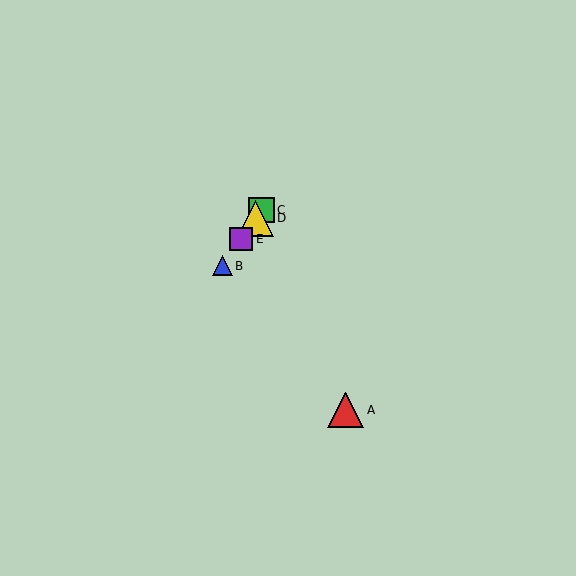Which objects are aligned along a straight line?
Objects B, C, D, E are aligned along a straight line.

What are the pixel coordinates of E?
Object E is at (241, 239).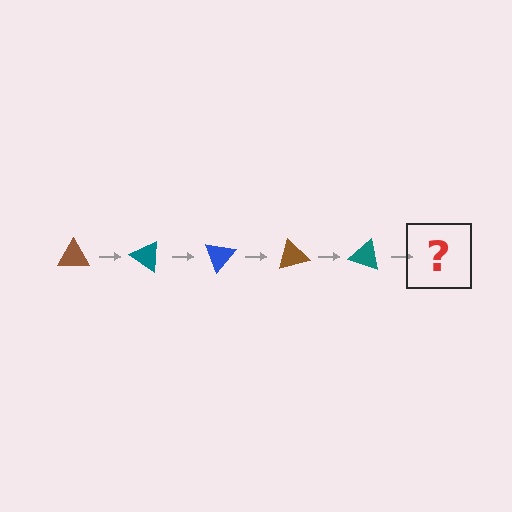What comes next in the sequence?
The next element should be a blue triangle, rotated 175 degrees from the start.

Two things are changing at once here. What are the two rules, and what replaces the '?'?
The two rules are that it rotates 35 degrees each step and the color cycles through brown, teal, and blue. The '?' should be a blue triangle, rotated 175 degrees from the start.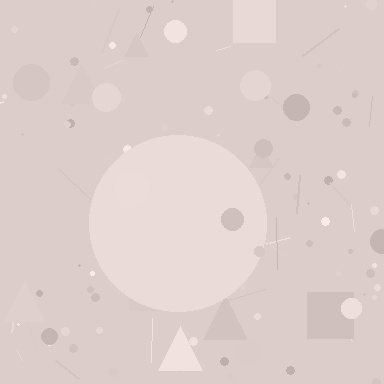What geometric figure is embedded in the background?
A circle is embedded in the background.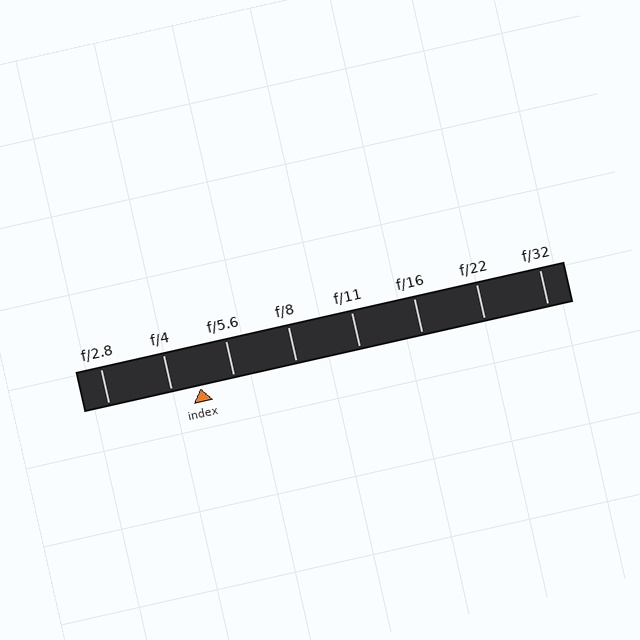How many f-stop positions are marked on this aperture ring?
There are 8 f-stop positions marked.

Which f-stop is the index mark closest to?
The index mark is closest to f/4.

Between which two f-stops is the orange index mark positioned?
The index mark is between f/4 and f/5.6.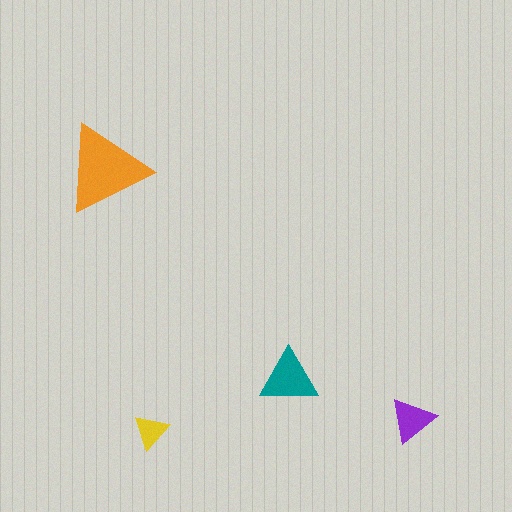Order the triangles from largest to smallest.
the orange one, the teal one, the purple one, the yellow one.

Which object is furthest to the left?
The orange triangle is leftmost.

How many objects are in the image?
There are 4 objects in the image.